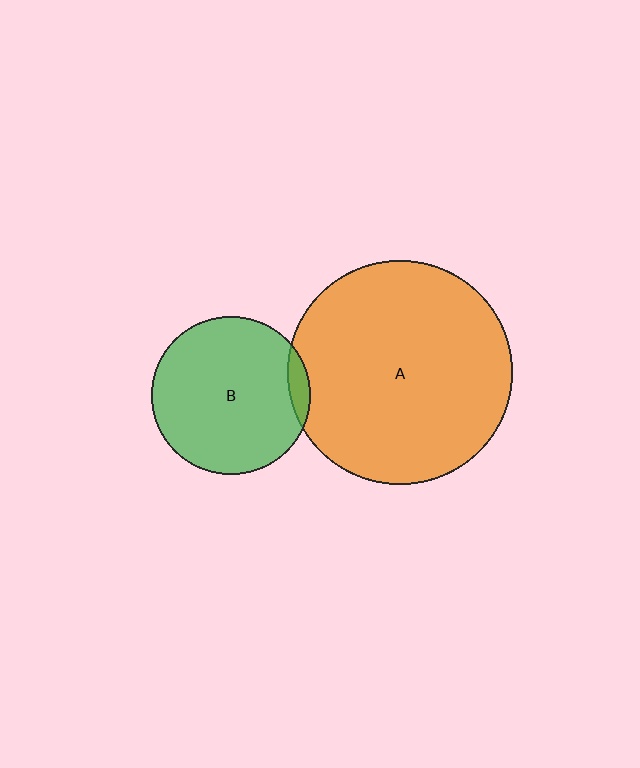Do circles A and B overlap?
Yes.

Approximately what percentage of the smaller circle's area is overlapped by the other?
Approximately 5%.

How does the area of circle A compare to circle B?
Approximately 2.0 times.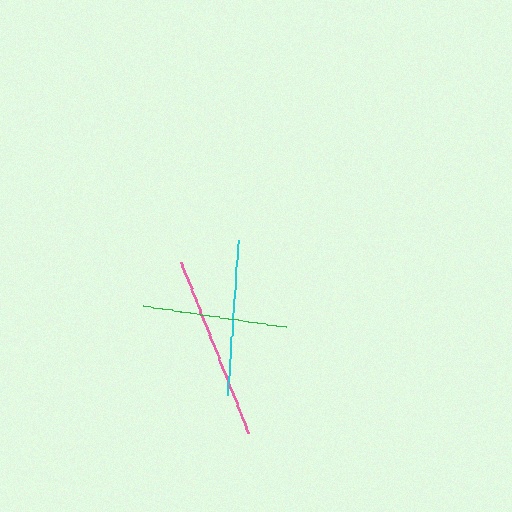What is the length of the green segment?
The green segment is approximately 145 pixels long.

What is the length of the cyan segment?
The cyan segment is approximately 155 pixels long.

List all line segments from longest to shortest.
From longest to shortest: pink, cyan, green.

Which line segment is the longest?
The pink line is the longest at approximately 184 pixels.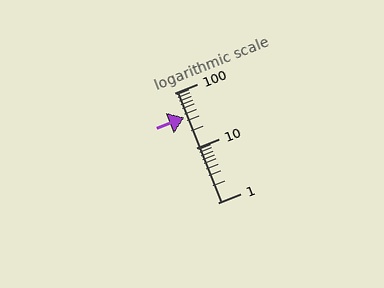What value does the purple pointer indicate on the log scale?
The pointer indicates approximately 36.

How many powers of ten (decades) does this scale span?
The scale spans 2 decades, from 1 to 100.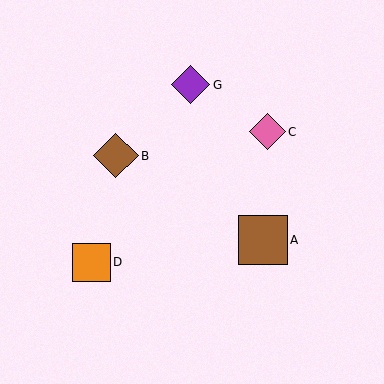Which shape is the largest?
The brown square (labeled A) is the largest.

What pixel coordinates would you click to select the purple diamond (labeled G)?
Click at (191, 85) to select the purple diamond G.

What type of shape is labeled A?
Shape A is a brown square.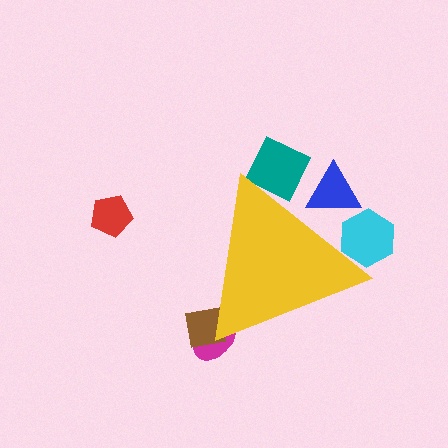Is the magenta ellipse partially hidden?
Yes, the magenta ellipse is partially hidden behind the yellow triangle.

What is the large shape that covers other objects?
A yellow triangle.